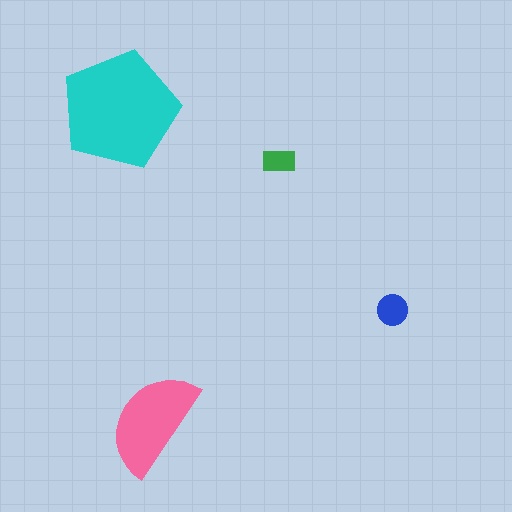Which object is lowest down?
The pink semicircle is bottommost.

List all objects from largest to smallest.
The cyan pentagon, the pink semicircle, the blue circle, the green rectangle.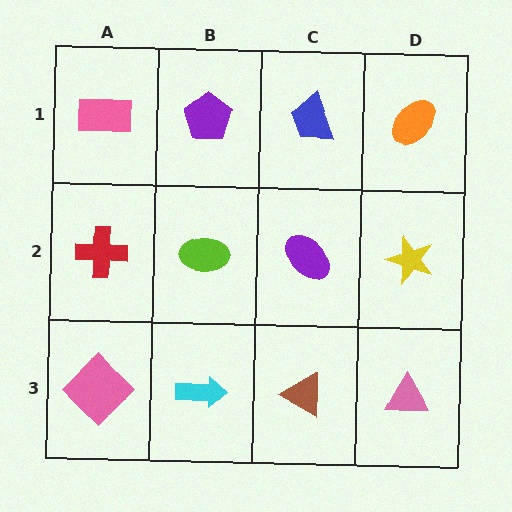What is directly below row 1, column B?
A lime ellipse.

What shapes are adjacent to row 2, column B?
A purple pentagon (row 1, column B), a cyan arrow (row 3, column B), a red cross (row 2, column A), a purple ellipse (row 2, column C).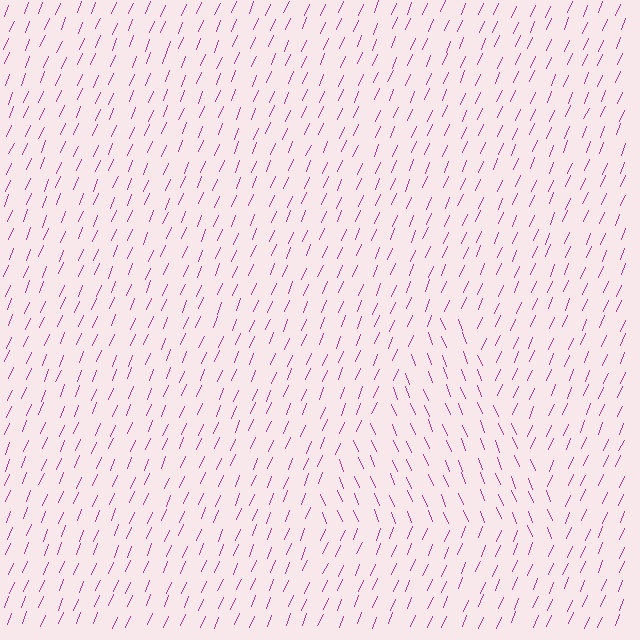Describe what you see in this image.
The image is filled with small magenta line segments. A triangle region in the image has lines oriented differently from the surrounding lines, creating a visible texture boundary.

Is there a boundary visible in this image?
Yes, there is a texture boundary formed by a change in line orientation.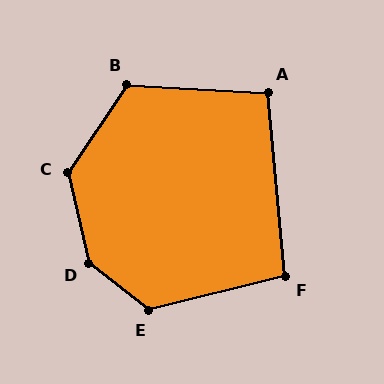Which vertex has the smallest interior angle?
A, at approximately 98 degrees.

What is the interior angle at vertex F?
Approximately 99 degrees (obtuse).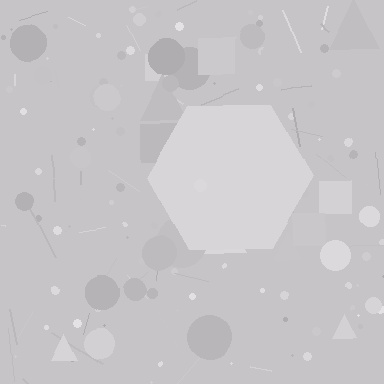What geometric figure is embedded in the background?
A hexagon is embedded in the background.